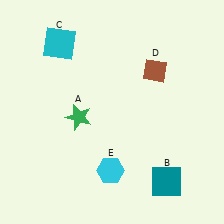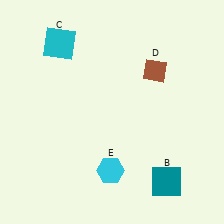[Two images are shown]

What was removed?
The green star (A) was removed in Image 2.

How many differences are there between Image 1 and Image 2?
There is 1 difference between the two images.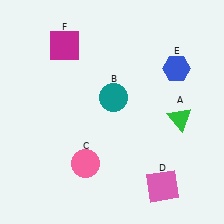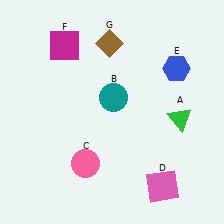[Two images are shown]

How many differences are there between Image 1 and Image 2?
There is 1 difference between the two images.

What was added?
A brown diamond (G) was added in Image 2.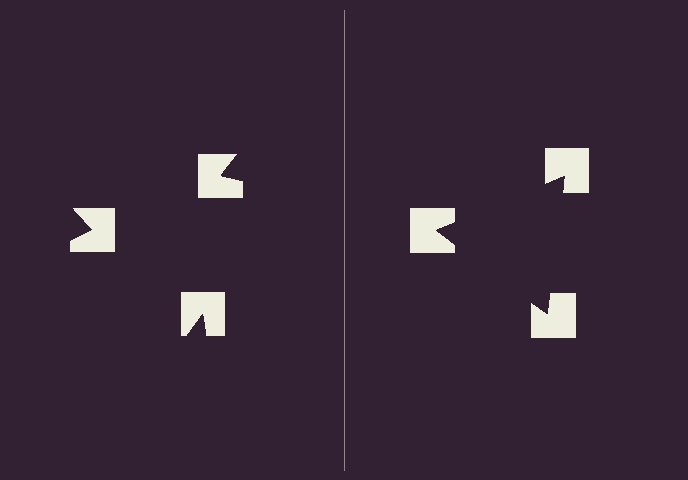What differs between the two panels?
The notched squares are positioned identically on both sides; only the wedge orientations differ. On the right they align to a triangle; on the left they are misaligned.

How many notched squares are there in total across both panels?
6 — 3 on each side.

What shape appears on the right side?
An illusory triangle.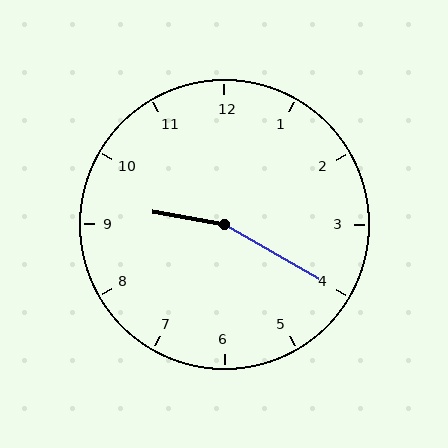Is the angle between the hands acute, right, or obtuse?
It is obtuse.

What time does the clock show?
9:20.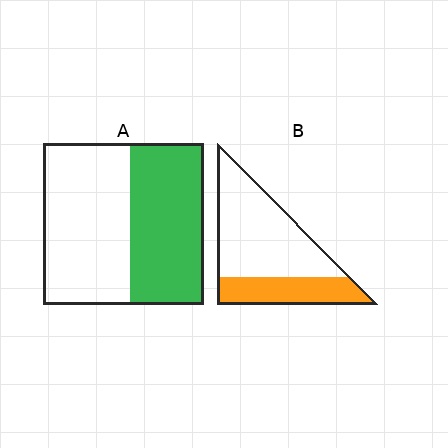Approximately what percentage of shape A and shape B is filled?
A is approximately 45% and B is approximately 30%.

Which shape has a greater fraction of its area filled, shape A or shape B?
Shape A.